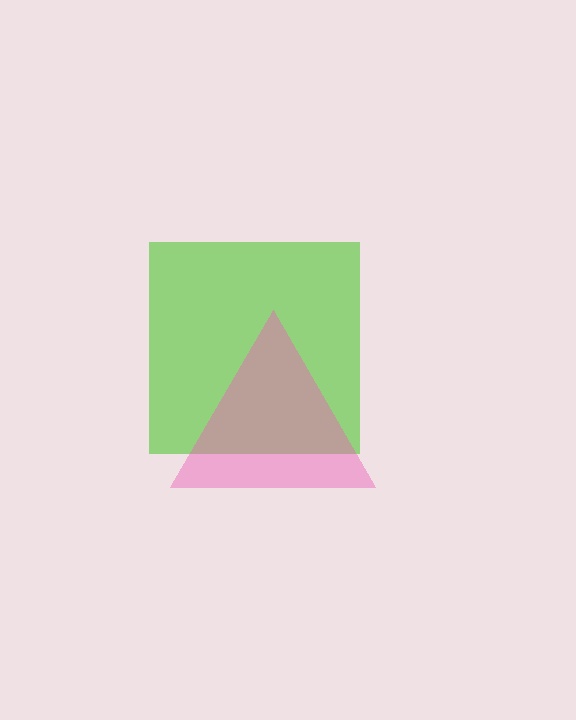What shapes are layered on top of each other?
The layered shapes are: a lime square, a pink triangle.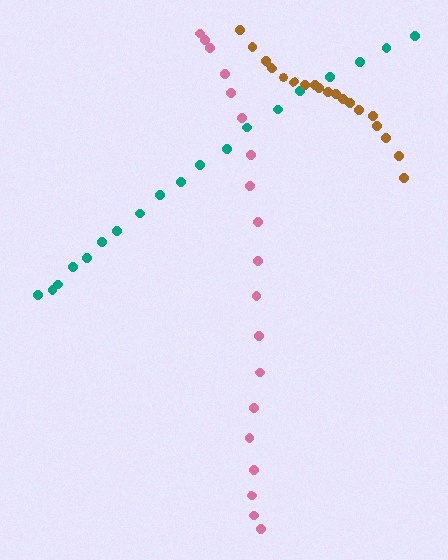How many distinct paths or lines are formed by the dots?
There are 3 distinct paths.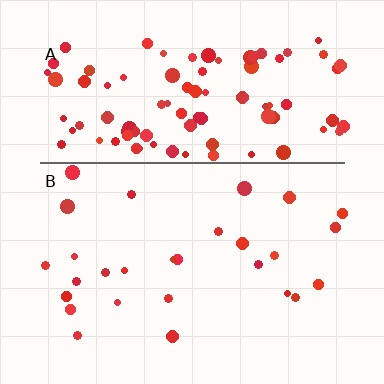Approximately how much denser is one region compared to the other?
Approximately 3.8× — region A over region B.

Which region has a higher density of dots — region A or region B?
A (the top).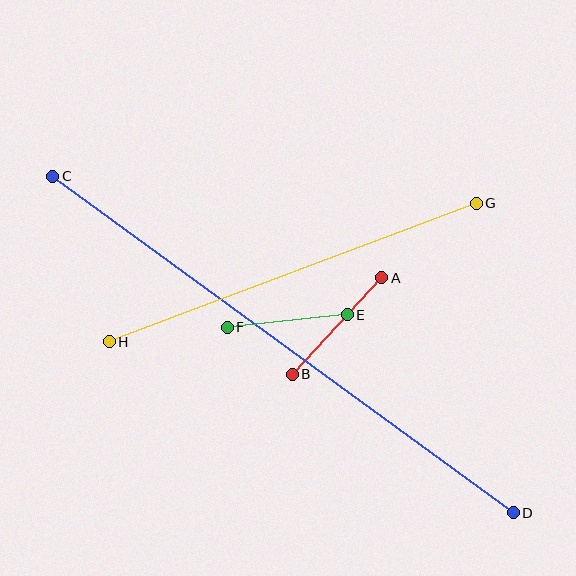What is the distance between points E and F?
The distance is approximately 121 pixels.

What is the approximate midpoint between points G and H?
The midpoint is at approximately (293, 273) pixels.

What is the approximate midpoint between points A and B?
The midpoint is at approximately (337, 326) pixels.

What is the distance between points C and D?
The distance is approximately 570 pixels.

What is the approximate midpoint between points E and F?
The midpoint is at approximately (287, 321) pixels.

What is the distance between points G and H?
The distance is approximately 392 pixels.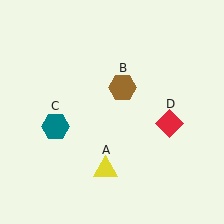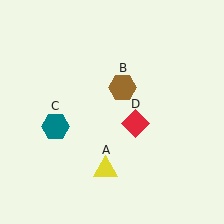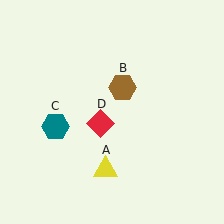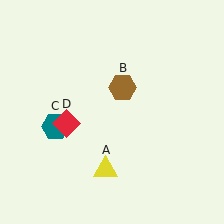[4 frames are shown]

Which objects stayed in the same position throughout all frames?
Yellow triangle (object A) and brown hexagon (object B) and teal hexagon (object C) remained stationary.